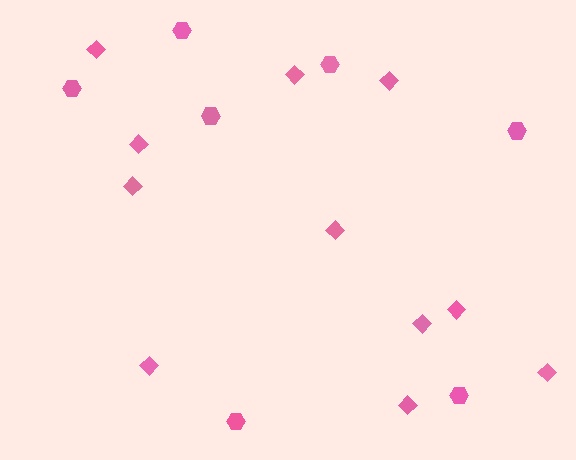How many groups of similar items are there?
There are 2 groups: one group of diamonds (11) and one group of hexagons (7).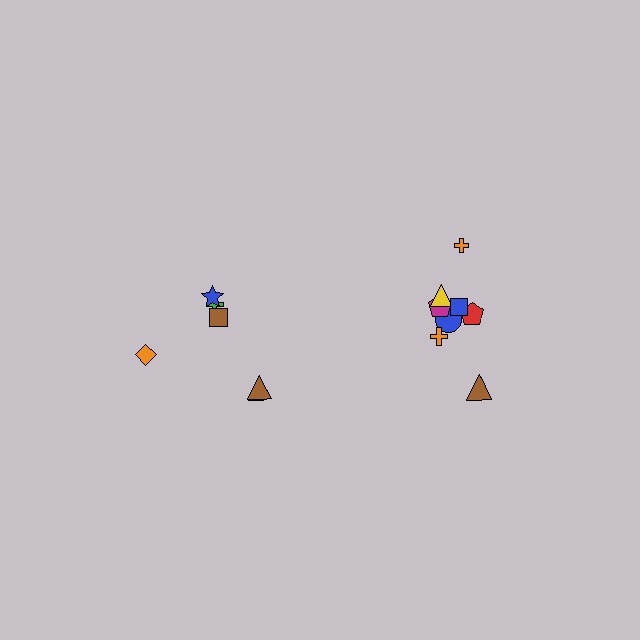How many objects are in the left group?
There are 6 objects.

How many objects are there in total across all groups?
There are 14 objects.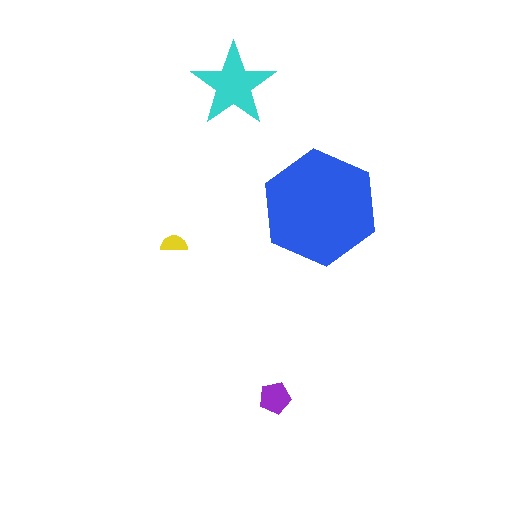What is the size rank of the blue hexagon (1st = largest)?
1st.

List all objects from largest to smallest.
The blue hexagon, the cyan star, the purple pentagon, the yellow semicircle.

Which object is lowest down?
The purple pentagon is bottommost.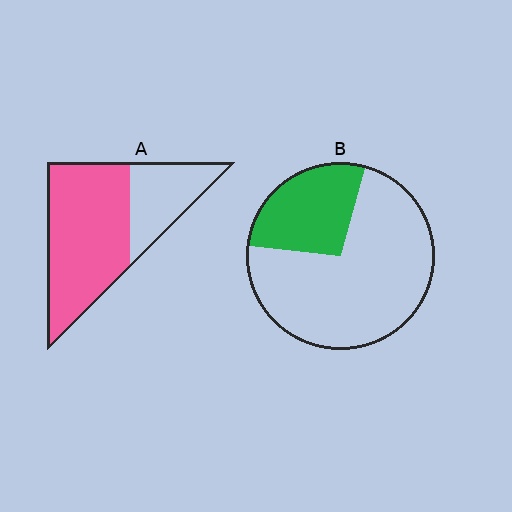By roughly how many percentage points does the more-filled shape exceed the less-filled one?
By roughly 40 percentage points (A over B).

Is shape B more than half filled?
No.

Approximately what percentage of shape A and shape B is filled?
A is approximately 70% and B is approximately 30%.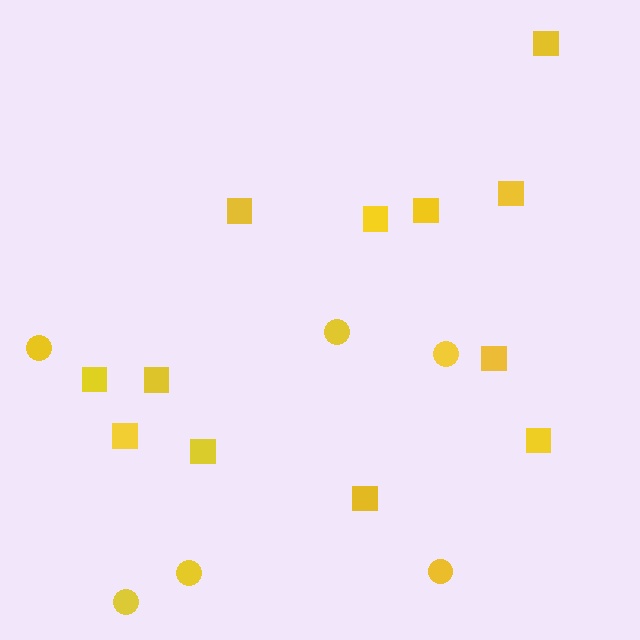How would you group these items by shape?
There are 2 groups: one group of squares (12) and one group of circles (6).